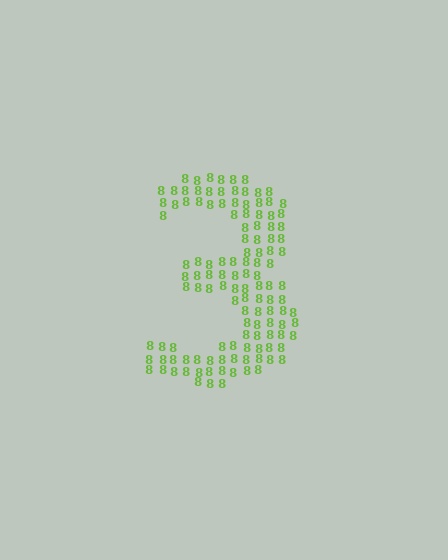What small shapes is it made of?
It is made of small digit 8's.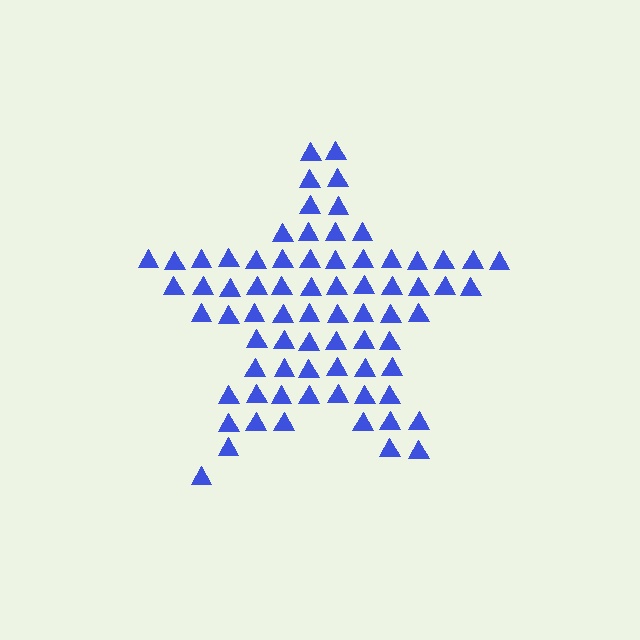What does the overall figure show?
The overall figure shows a star.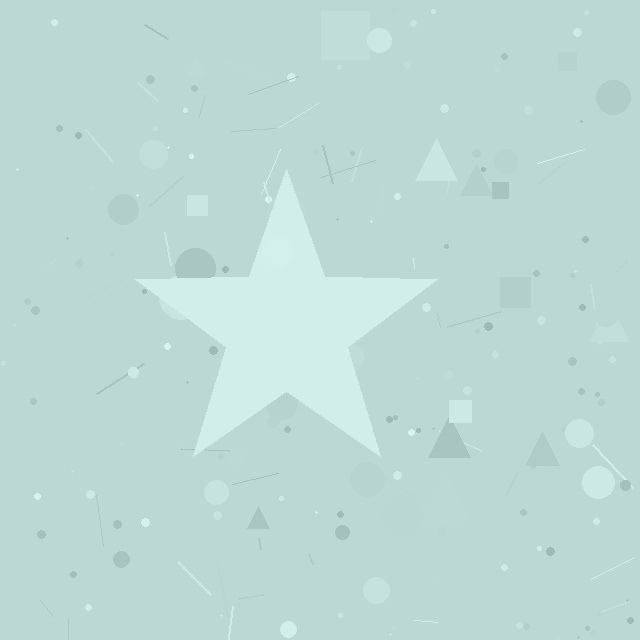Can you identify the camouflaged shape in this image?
The camouflaged shape is a star.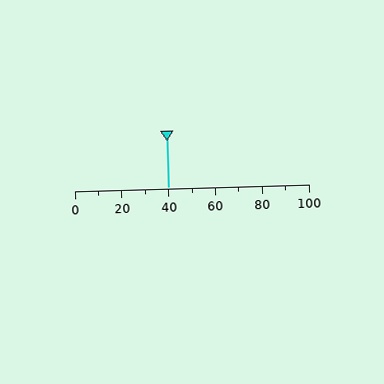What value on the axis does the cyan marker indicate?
The marker indicates approximately 40.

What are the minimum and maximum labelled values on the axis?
The axis runs from 0 to 100.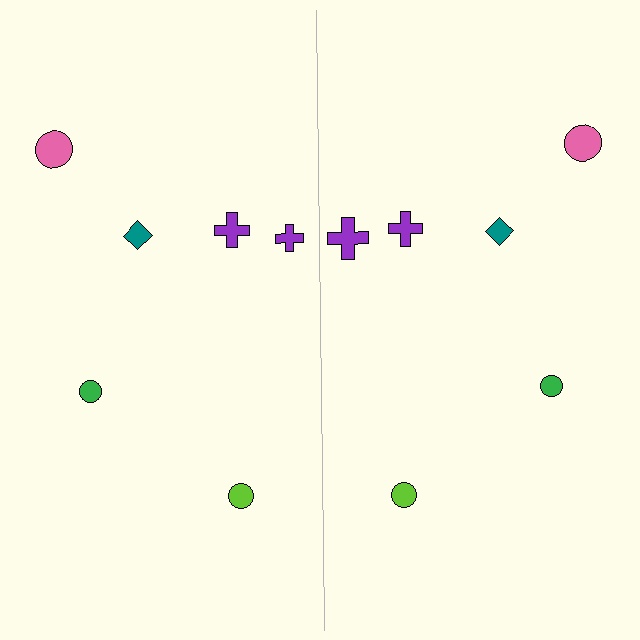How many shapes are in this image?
There are 12 shapes in this image.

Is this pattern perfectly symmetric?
No, the pattern is not perfectly symmetric. The purple cross on the right side has a different size than its mirror counterpart.